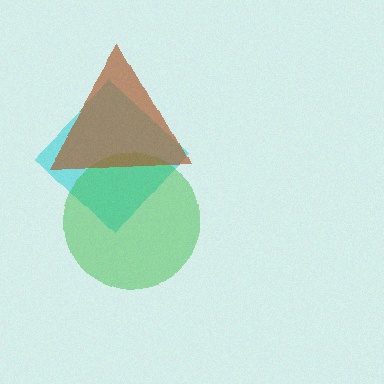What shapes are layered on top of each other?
The layered shapes are: a cyan diamond, a green circle, a brown triangle.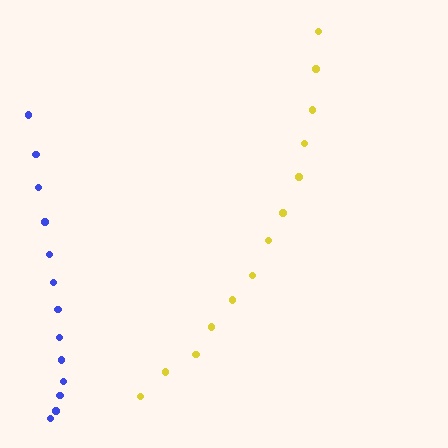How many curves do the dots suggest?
There are 2 distinct paths.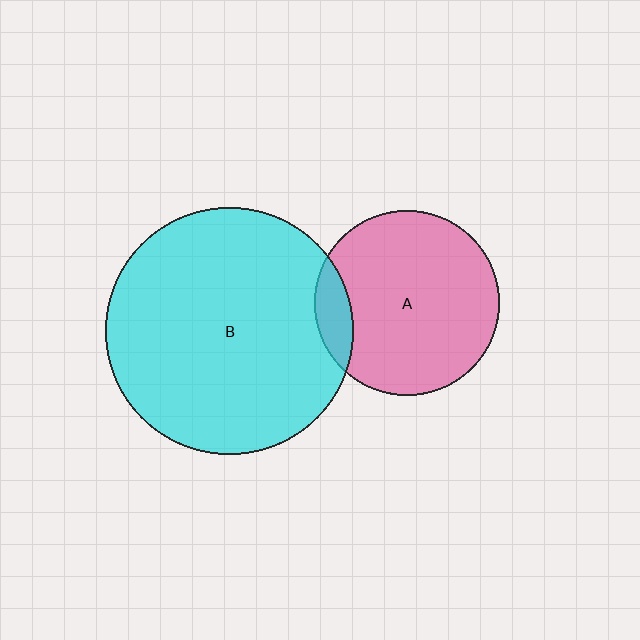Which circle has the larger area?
Circle B (cyan).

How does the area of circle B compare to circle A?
Approximately 1.8 times.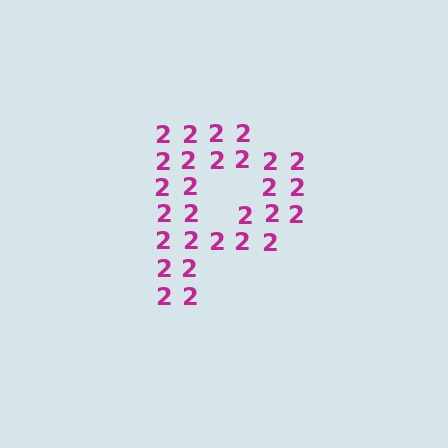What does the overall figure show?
The overall figure shows the letter P.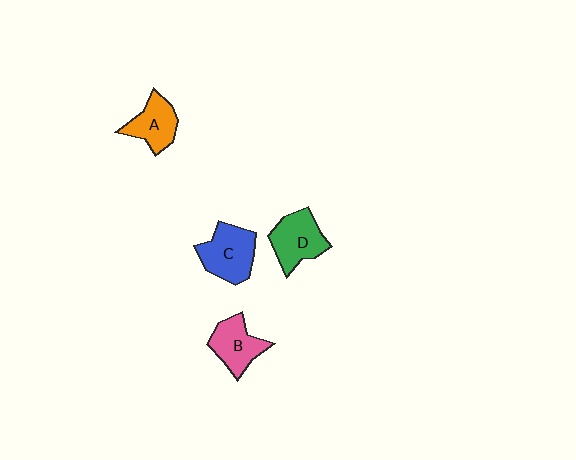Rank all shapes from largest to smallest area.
From largest to smallest: C (blue), D (green), B (pink), A (orange).